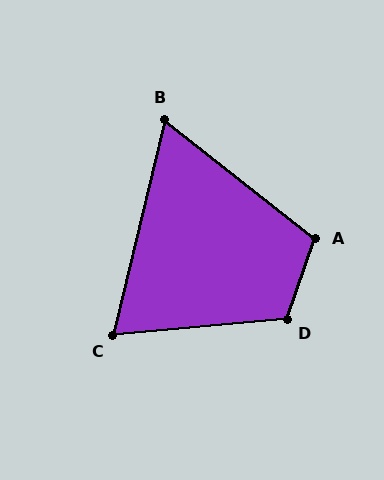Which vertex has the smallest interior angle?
B, at approximately 65 degrees.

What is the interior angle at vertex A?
Approximately 109 degrees (obtuse).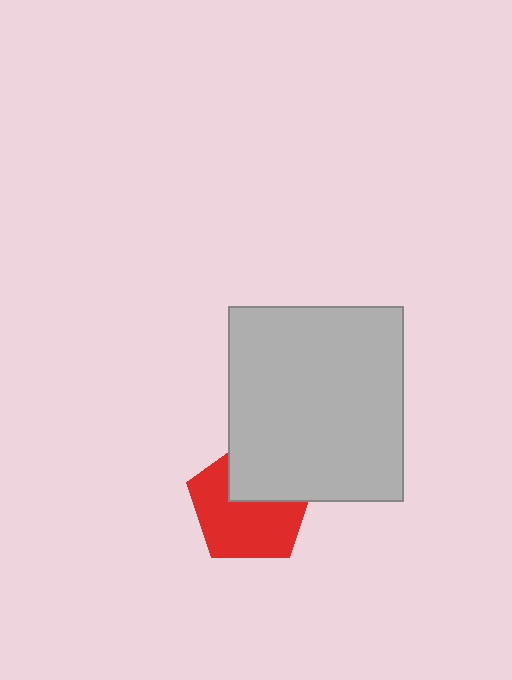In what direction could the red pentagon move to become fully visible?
The red pentagon could move down. That would shift it out from behind the light gray rectangle entirely.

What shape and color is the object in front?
The object in front is a light gray rectangle.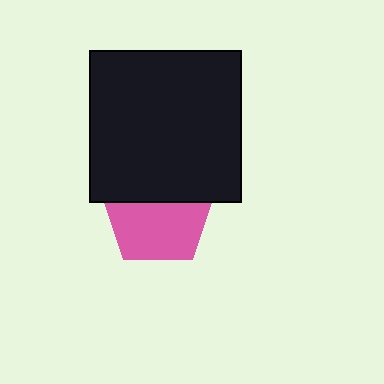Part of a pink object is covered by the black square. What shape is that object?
It is a pentagon.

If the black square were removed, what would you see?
You would see the complete pink pentagon.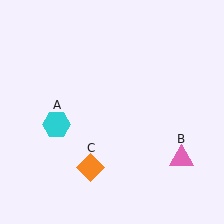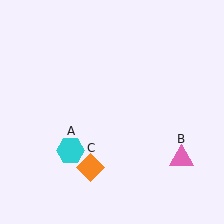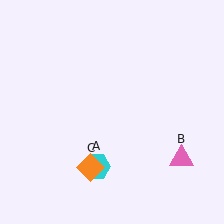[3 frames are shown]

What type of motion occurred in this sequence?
The cyan hexagon (object A) rotated counterclockwise around the center of the scene.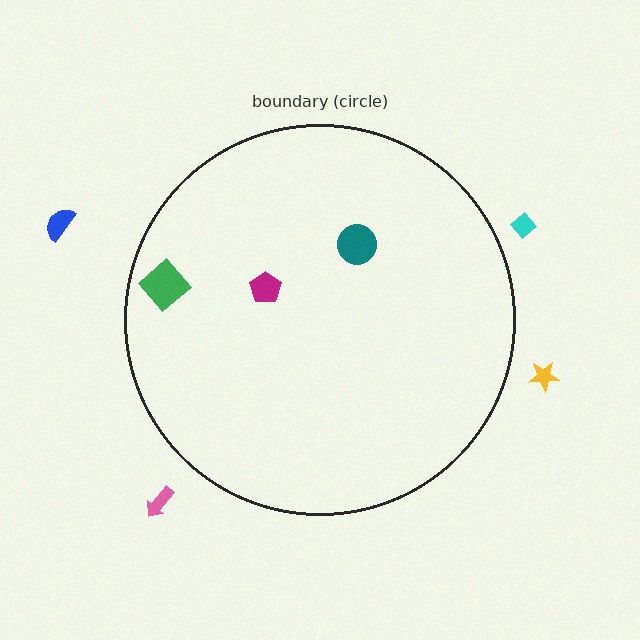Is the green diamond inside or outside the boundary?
Inside.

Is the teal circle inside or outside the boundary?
Inside.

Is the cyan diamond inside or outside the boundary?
Outside.